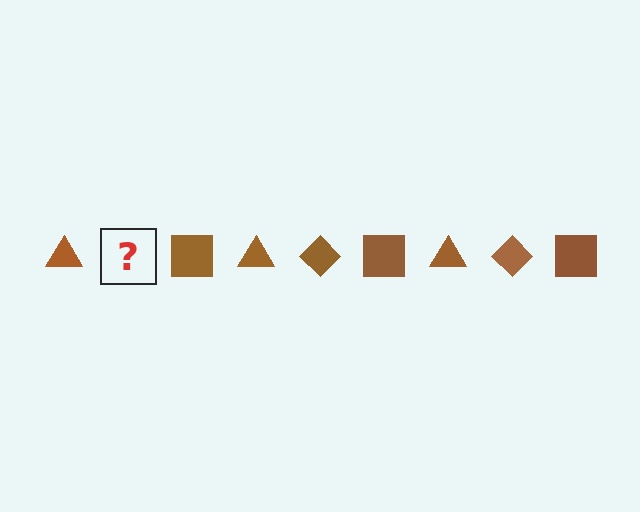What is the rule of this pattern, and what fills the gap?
The rule is that the pattern cycles through triangle, diamond, square shapes in brown. The gap should be filled with a brown diamond.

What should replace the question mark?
The question mark should be replaced with a brown diamond.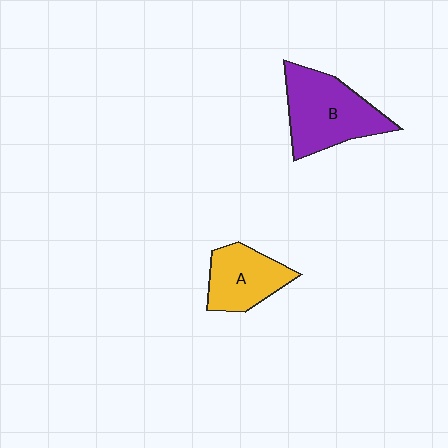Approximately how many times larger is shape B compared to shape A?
Approximately 1.5 times.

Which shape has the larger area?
Shape B (purple).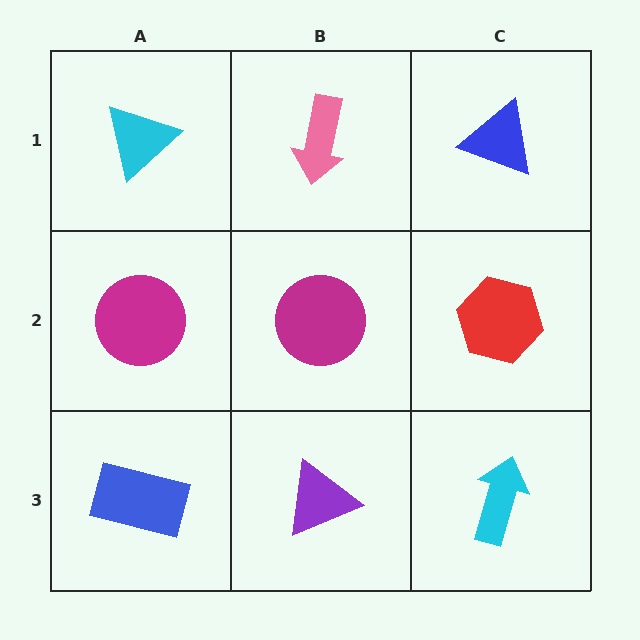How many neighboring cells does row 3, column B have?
3.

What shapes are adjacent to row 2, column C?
A blue triangle (row 1, column C), a cyan arrow (row 3, column C), a magenta circle (row 2, column B).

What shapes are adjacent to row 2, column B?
A pink arrow (row 1, column B), a purple triangle (row 3, column B), a magenta circle (row 2, column A), a red hexagon (row 2, column C).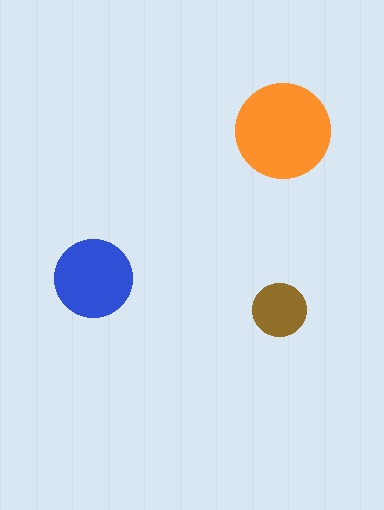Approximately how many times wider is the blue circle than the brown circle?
About 1.5 times wider.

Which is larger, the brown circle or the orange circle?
The orange one.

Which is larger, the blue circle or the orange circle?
The orange one.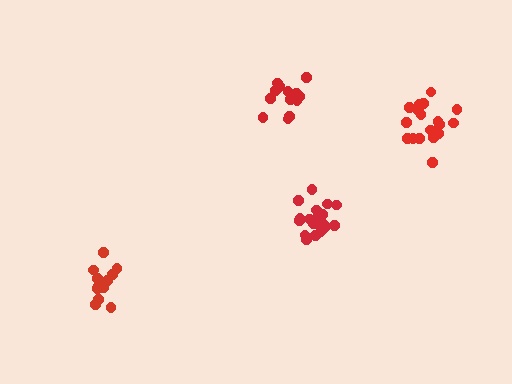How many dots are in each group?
Group 1: 19 dots, Group 2: 14 dots, Group 3: 14 dots, Group 4: 20 dots (67 total).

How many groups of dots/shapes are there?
There are 4 groups.